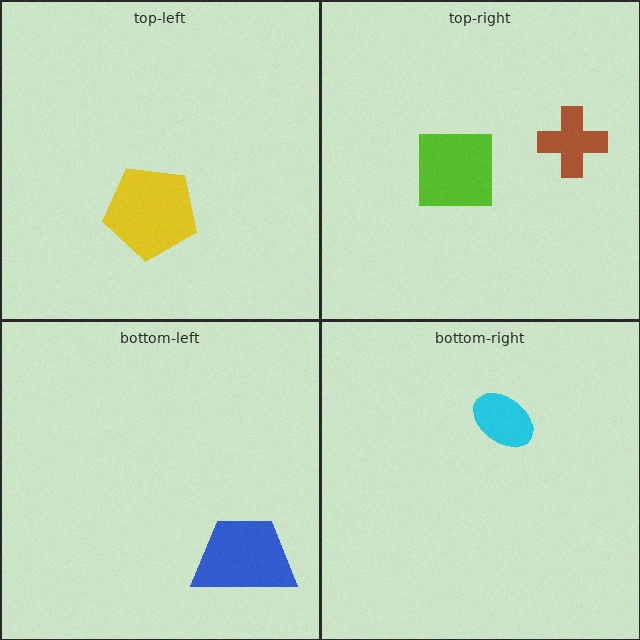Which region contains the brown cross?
The top-right region.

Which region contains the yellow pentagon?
The top-left region.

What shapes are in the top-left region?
The yellow pentagon.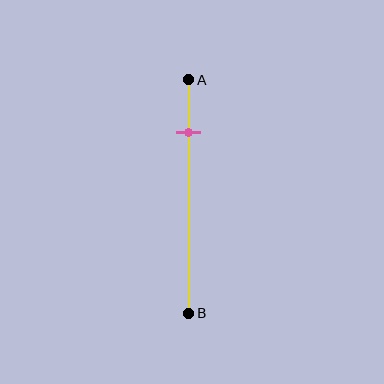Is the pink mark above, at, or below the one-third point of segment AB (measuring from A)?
The pink mark is above the one-third point of segment AB.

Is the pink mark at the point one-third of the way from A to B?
No, the mark is at about 20% from A, not at the 33% one-third point.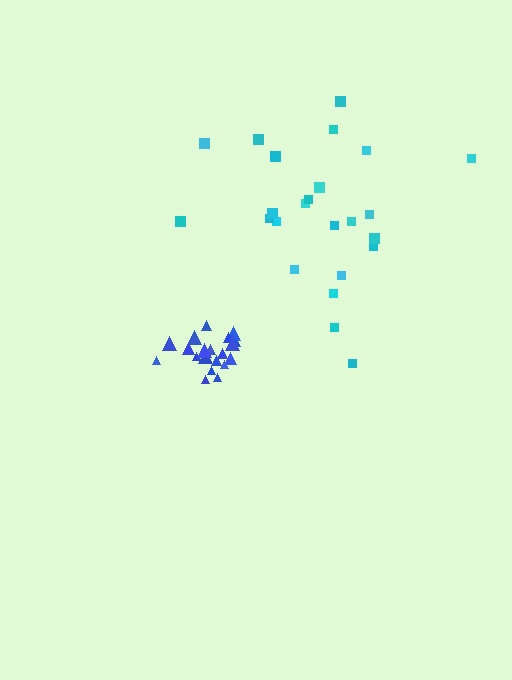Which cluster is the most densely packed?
Blue.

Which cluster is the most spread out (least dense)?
Cyan.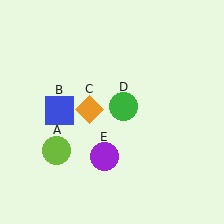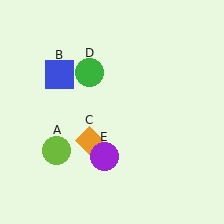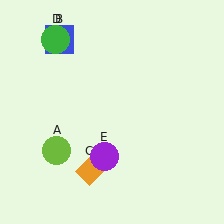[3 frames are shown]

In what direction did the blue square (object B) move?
The blue square (object B) moved up.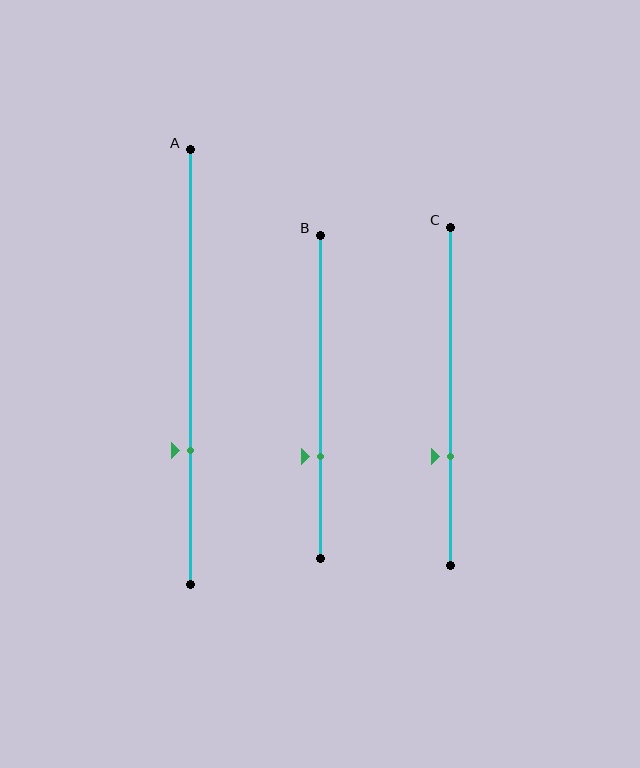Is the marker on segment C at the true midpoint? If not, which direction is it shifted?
No, the marker on segment C is shifted downward by about 18% of the segment length.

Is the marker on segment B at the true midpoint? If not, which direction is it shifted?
No, the marker on segment B is shifted downward by about 18% of the segment length.